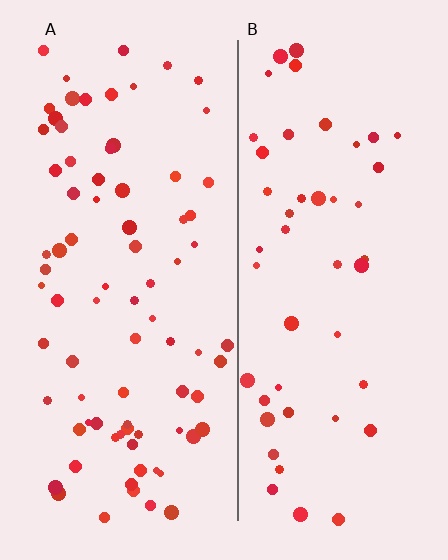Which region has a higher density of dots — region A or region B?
A (the left).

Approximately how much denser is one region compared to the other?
Approximately 1.7× — region A over region B.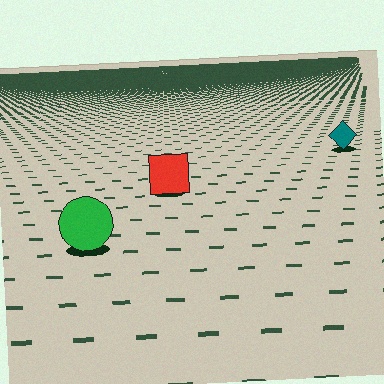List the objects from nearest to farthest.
From nearest to farthest: the green circle, the red square, the teal diamond.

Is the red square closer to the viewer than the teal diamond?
Yes. The red square is closer — you can tell from the texture gradient: the ground texture is coarser near it.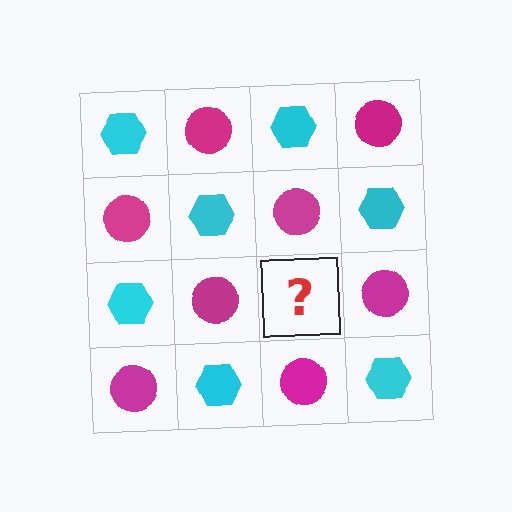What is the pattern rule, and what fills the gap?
The rule is that it alternates cyan hexagon and magenta circle in a checkerboard pattern. The gap should be filled with a cyan hexagon.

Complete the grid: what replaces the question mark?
The question mark should be replaced with a cyan hexagon.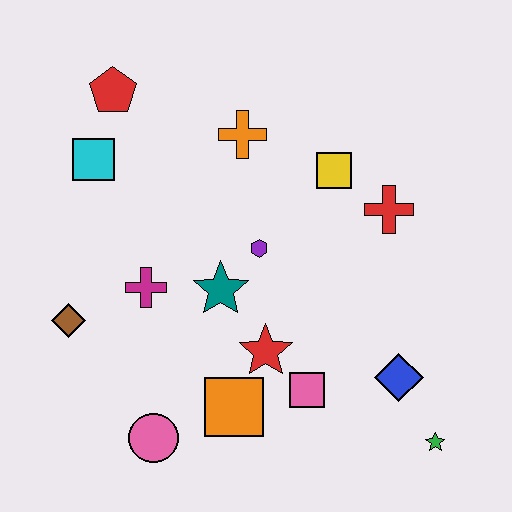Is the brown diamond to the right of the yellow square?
No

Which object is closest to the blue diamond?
The green star is closest to the blue diamond.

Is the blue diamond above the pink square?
Yes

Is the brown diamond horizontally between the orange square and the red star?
No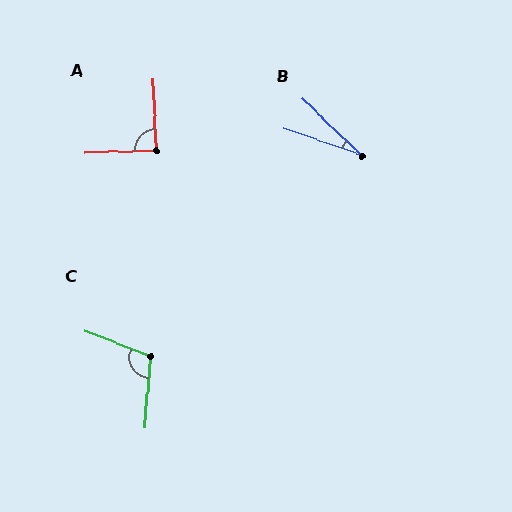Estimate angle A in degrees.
Approximately 90 degrees.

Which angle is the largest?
C, at approximately 107 degrees.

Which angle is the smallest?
B, at approximately 25 degrees.